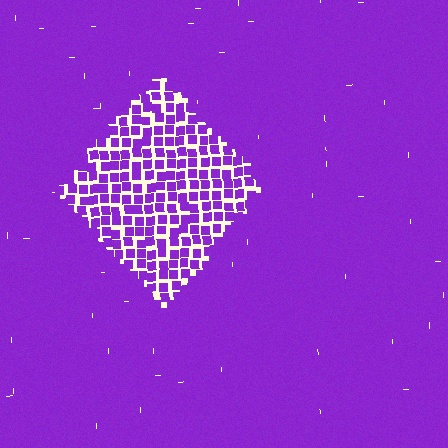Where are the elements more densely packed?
The elements are more densely packed outside the diamond boundary.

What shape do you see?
I see a diamond.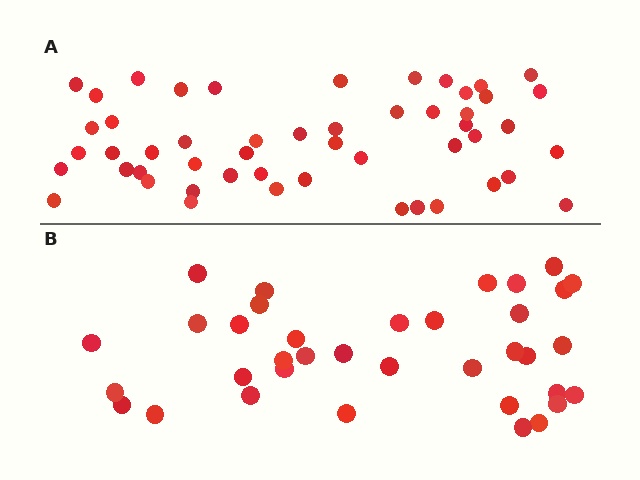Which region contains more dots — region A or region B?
Region A (the top region) has more dots.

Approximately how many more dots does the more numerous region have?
Region A has approximately 15 more dots than region B.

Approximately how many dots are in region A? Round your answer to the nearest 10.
About 50 dots. (The exact count is 51, which rounds to 50.)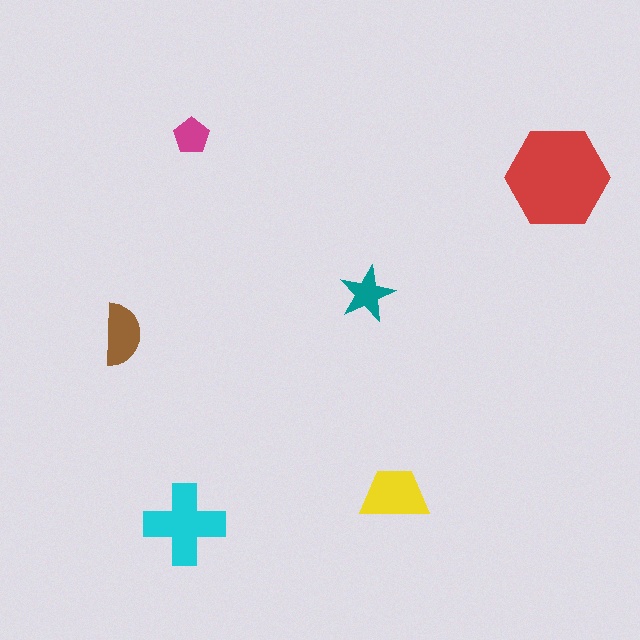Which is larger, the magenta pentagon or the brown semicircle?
The brown semicircle.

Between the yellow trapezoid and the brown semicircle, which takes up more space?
The yellow trapezoid.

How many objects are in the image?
There are 6 objects in the image.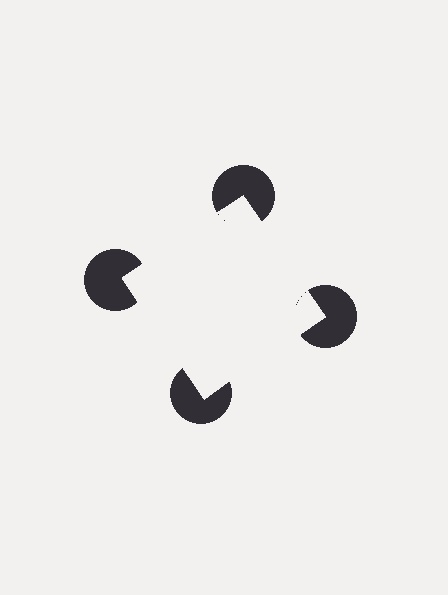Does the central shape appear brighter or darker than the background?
It typically appears slightly brighter than the background, even though no actual brightness change is drawn.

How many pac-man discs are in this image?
There are 4 — one at each vertex of the illusory square.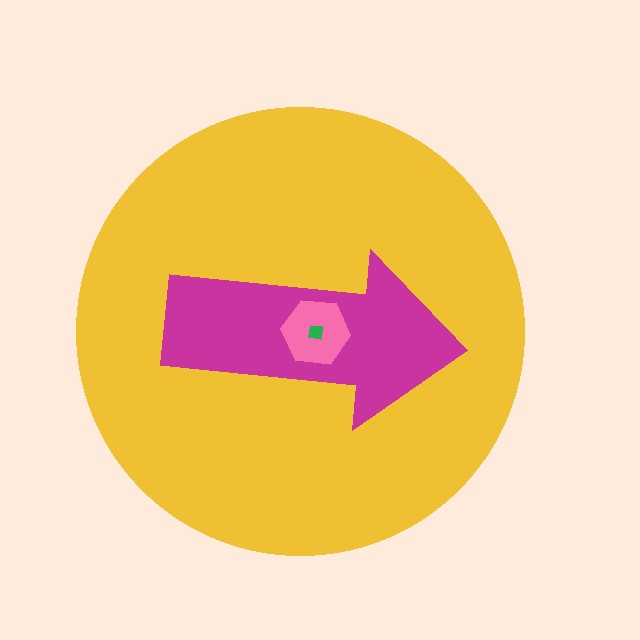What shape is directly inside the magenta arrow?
The pink hexagon.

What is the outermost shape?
The yellow circle.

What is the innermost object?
The green square.